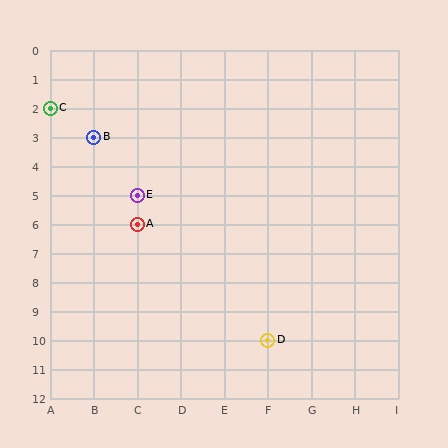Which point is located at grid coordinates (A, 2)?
Point C is at (A, 2).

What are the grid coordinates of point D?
Point D is at grid coordinates (F, 10).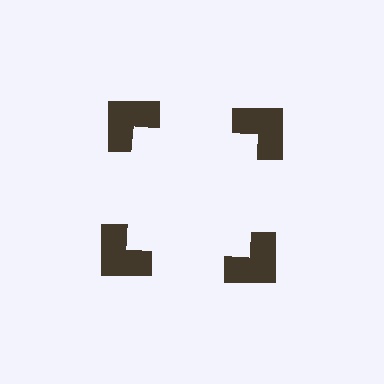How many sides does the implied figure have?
4 sides.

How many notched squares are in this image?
There are 4 — one at each vertex of the illusory square.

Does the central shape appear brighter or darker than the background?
It typically appears slightly brighter than the background, even though no actual brightness change is drawn.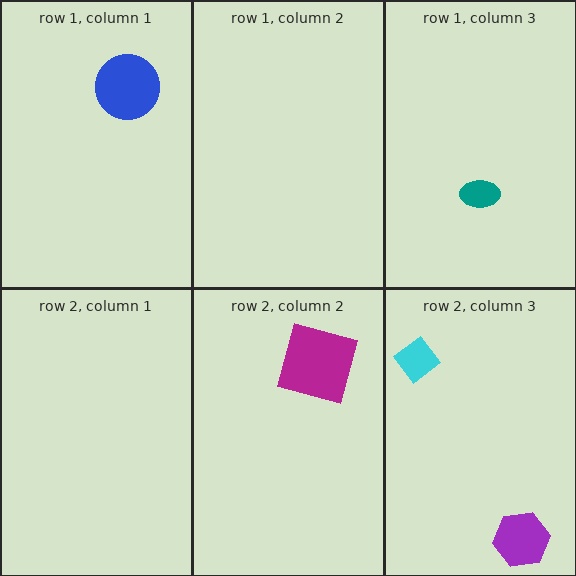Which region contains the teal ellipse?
The row 1, column 3 region.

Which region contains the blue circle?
The row 1, column 1 region.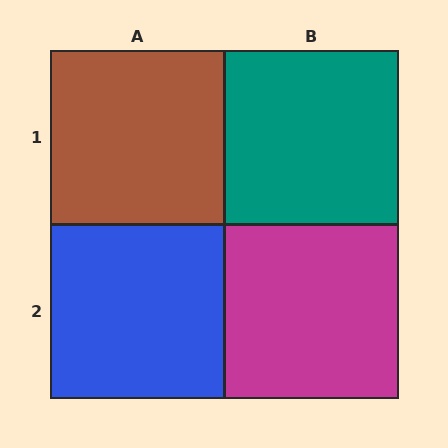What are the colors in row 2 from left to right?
Blue, magenta.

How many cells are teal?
1 cell is teal.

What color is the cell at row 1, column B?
Teal.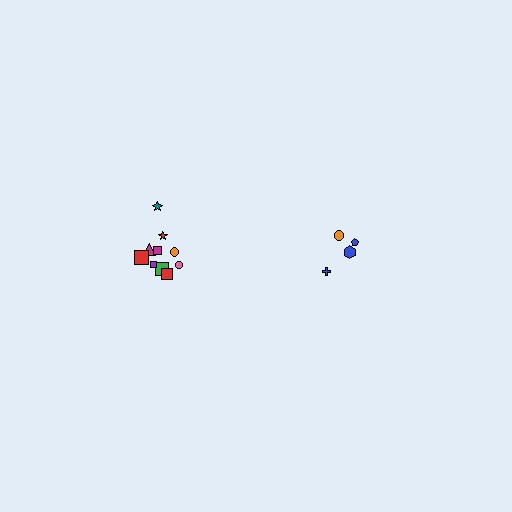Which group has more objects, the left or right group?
The left group.